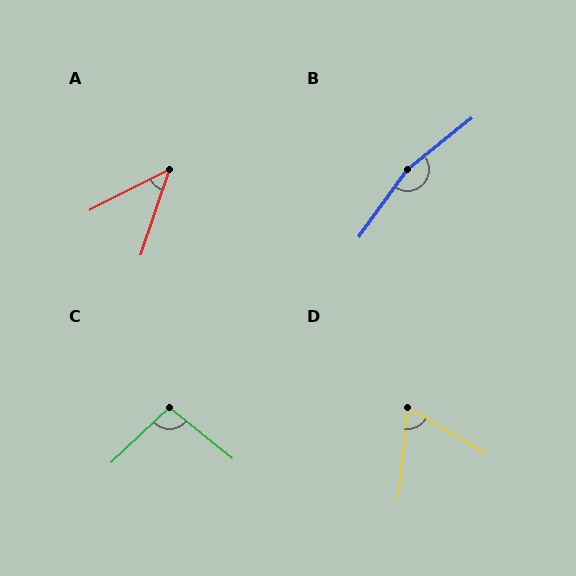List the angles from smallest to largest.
A (45°), D (65°), C (98°), B (165°).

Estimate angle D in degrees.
Approximately 65 degrees.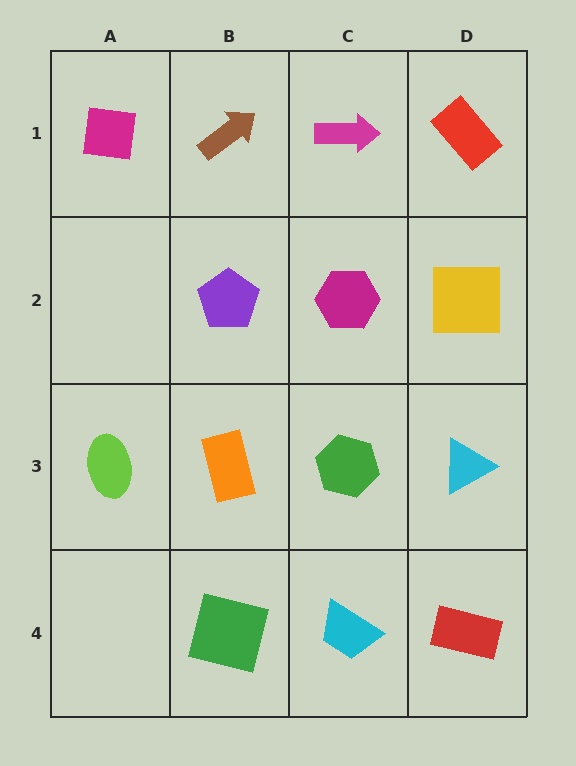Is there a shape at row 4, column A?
No, that cell is empty.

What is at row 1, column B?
A brown arrow.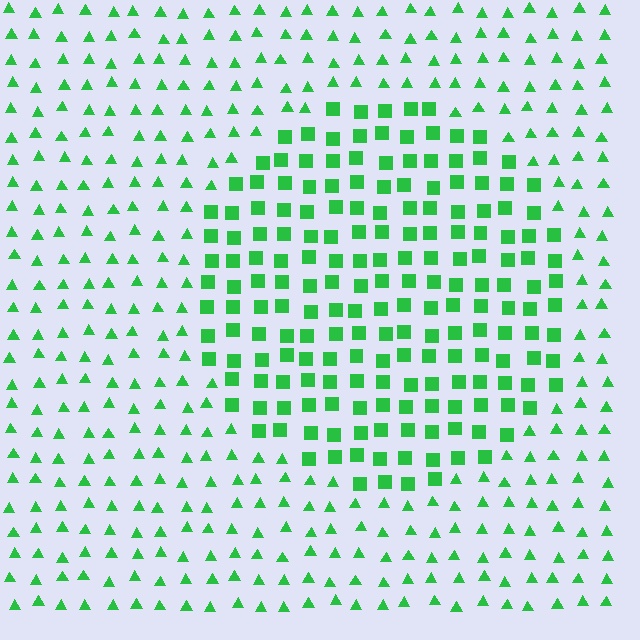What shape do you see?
I see a circle.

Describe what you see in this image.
The image is filled with small green elements arranged in a uniform grid. A circle-shaped region contains squares, while the surrounding area contains triangles. The boundary is defined purely by the change in element shape.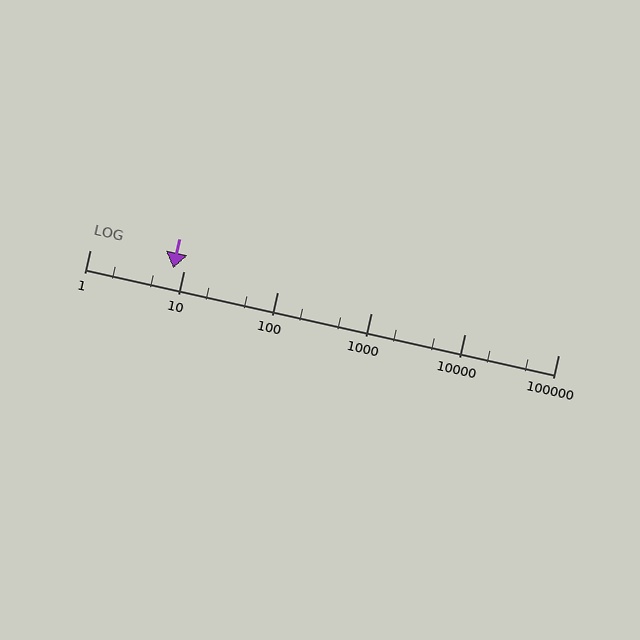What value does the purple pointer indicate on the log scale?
The pointer indicates approximately 7.8.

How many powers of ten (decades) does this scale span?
The scale spans 5 decades, from 1 to 100000.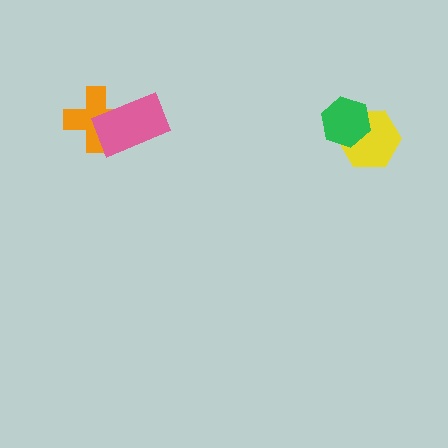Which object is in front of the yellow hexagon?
The green hexagon is in front of the yellow hexagon.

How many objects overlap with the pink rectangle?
1 object overlaps with the pink rectangle.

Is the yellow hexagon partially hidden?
Yes, it is partially covered by another shape.